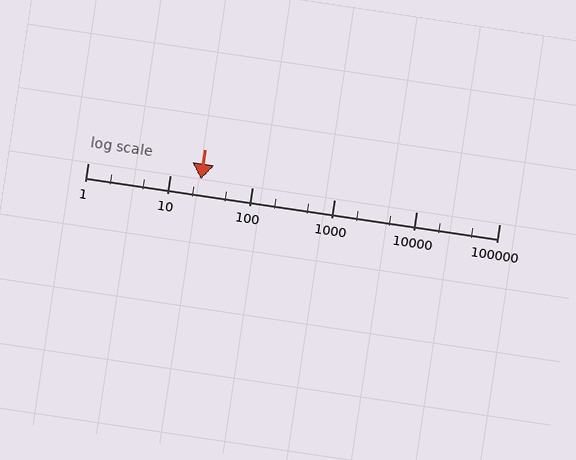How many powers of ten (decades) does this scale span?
The scale spans 5 decades, from 1 to 100000.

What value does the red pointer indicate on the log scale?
The pointer indicates approximately 24.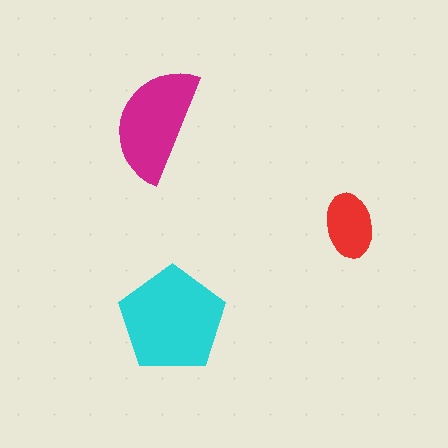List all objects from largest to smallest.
The cyan pentagon, the magenta semicircle, the red ellipse.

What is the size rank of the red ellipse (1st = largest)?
3rd.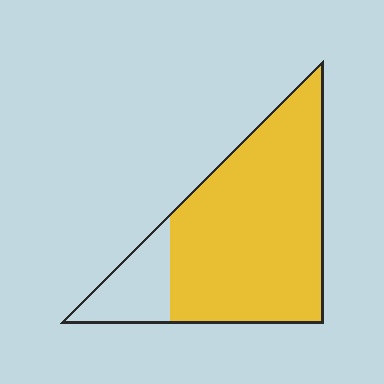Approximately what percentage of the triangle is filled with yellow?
Approximately 85%.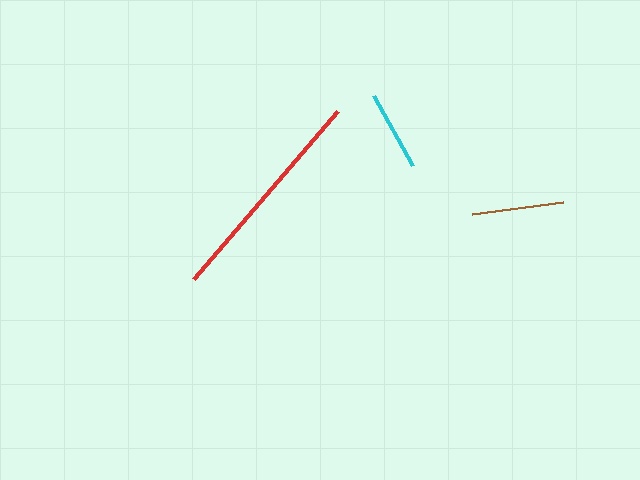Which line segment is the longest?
The red line is the longest at approximately 221 pixels.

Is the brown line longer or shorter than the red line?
The red line is longer than the brown line.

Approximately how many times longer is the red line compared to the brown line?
The red line is approximately 2.4 times the length of the brown line.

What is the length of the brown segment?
The brown segment is approximately 92 pixels long.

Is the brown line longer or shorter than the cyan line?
The brown line is longer than the cyan line.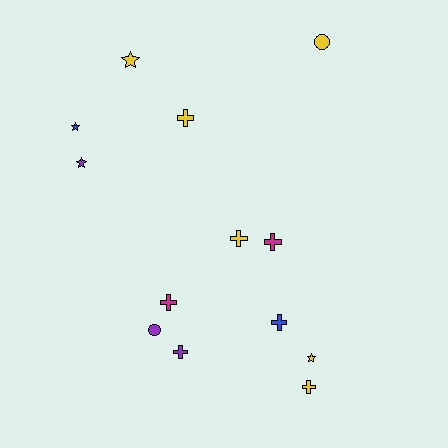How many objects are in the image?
There are 13 objects.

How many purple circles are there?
There is 1 purple circle.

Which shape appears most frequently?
Cross, with 7 objects.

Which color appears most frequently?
Yellow, with 6 objects.